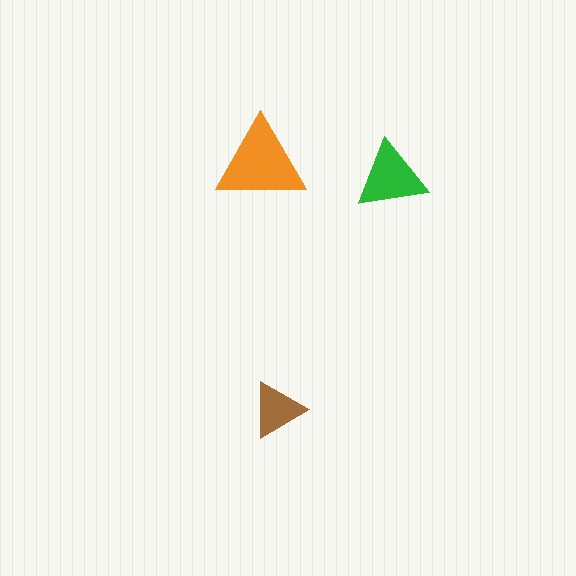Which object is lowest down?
The brown triangle is bottommost.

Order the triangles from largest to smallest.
the orange one, the green one, the brown one.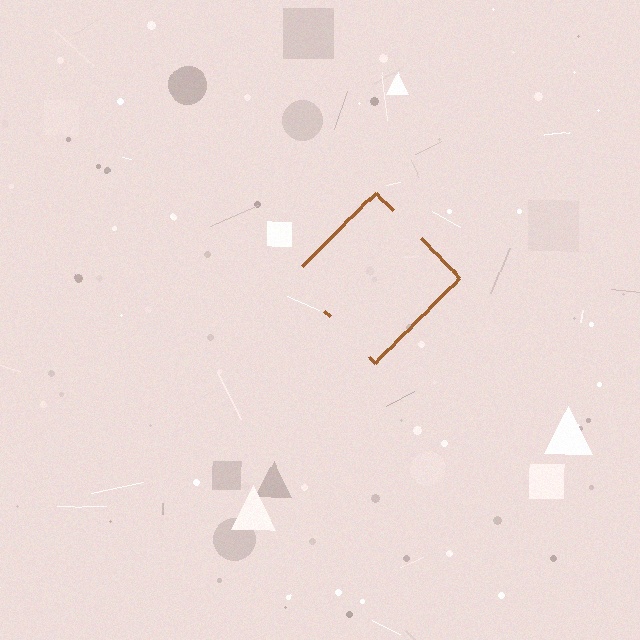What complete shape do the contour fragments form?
The contour fragments form a diamond.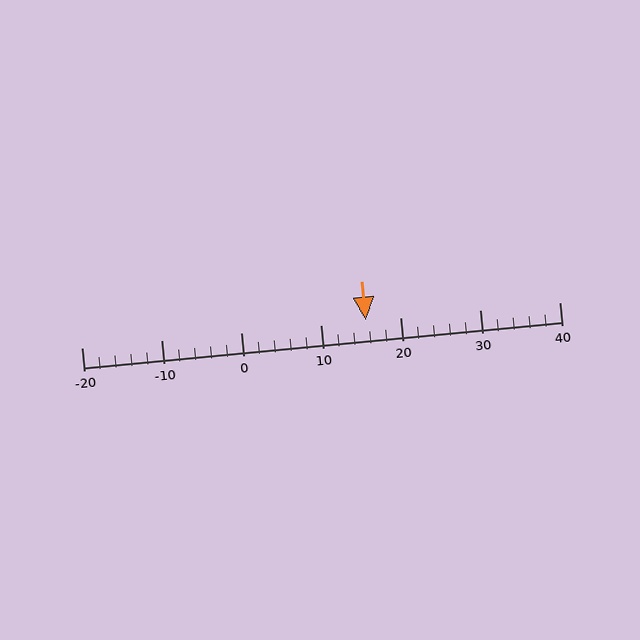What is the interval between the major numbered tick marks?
The major tick marks are spaced 10 units apart.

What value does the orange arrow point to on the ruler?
The orange arrow points to approximately 16.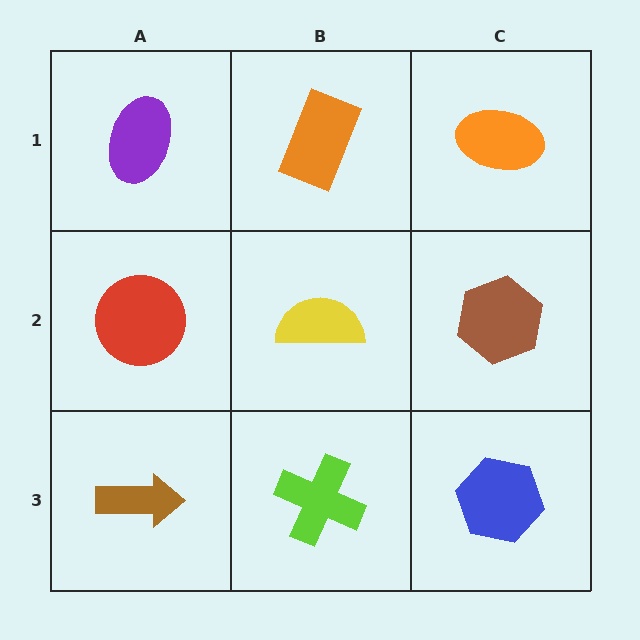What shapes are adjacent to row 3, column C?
A brown hexagon (row 2, column C), a lime cross (row 3, column B).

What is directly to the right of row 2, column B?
A brown hexagon.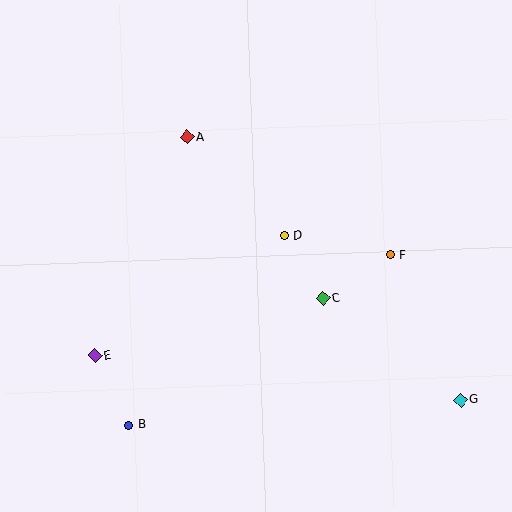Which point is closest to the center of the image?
Point D at (284, 236) is closest to the center.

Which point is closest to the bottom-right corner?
Point G is closest to the bottom-right corner.